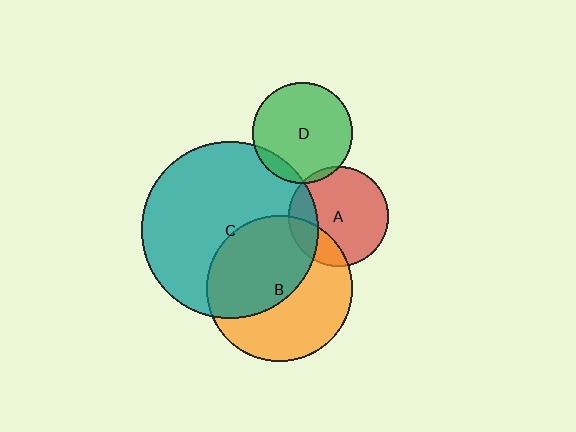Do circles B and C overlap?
Yes.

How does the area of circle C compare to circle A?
Approximately 3.2 times.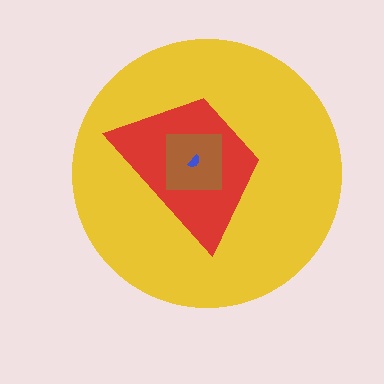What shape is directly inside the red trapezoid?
The brown square.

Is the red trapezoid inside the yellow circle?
Yes.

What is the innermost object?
The blue semicircle.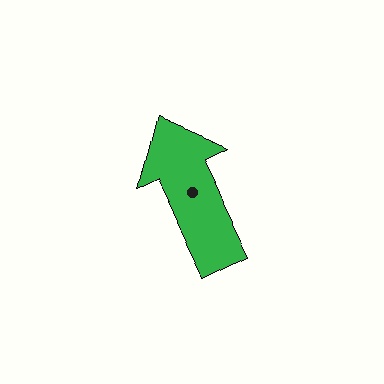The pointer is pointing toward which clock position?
Roughly 11 o'clock.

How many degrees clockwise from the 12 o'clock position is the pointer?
Approximately 334 degrees.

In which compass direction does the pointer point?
Northwest.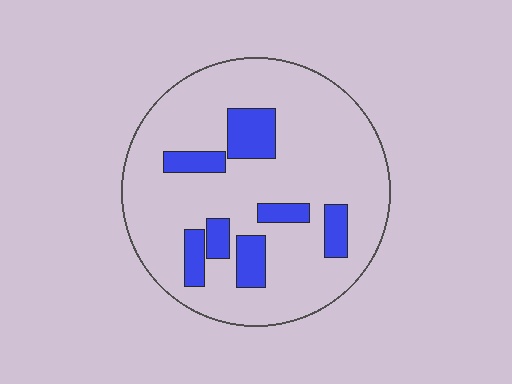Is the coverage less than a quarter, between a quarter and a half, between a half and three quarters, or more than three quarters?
Less than a quarter.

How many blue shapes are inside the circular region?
7.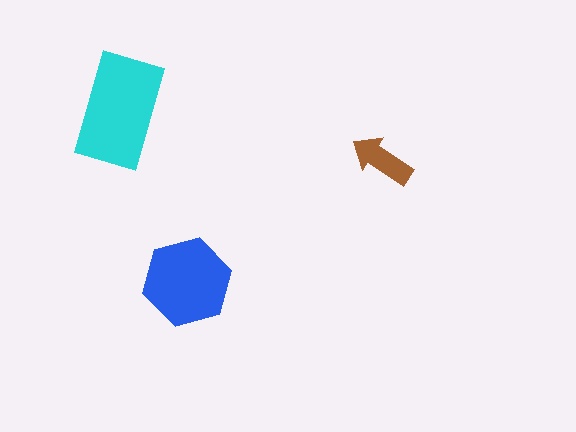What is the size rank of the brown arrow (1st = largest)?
3rd.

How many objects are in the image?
There are 3 objects in the image.